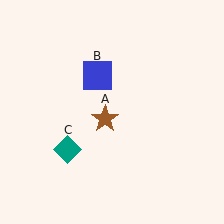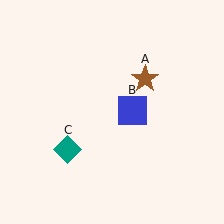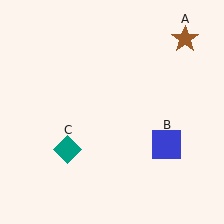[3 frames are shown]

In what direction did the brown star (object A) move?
The brown star (object A) moved up and to the right.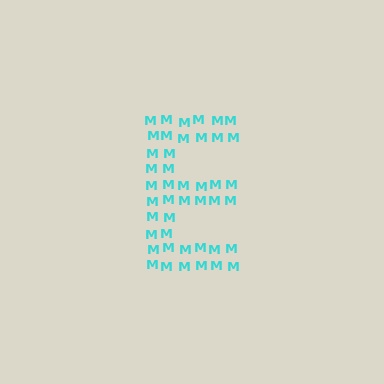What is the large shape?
The large shape is the letter E.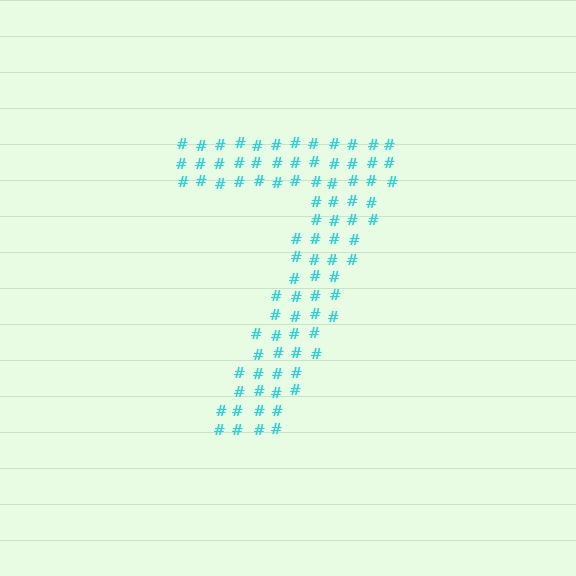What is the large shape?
The large shape is the digit 7.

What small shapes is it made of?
It is made of small hash symbols.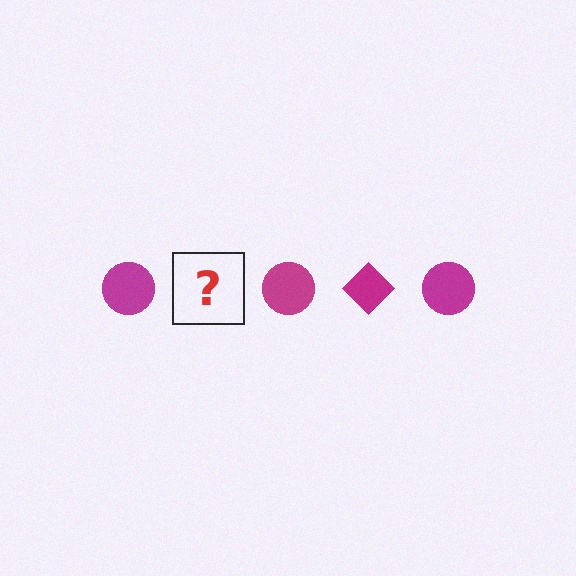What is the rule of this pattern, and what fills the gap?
The rule is that the pattern cycles through circle, diamond shapes in magenta. The gap should be filled with a magenta diamond.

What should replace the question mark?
The question mark should be replaced with a magenta diamond.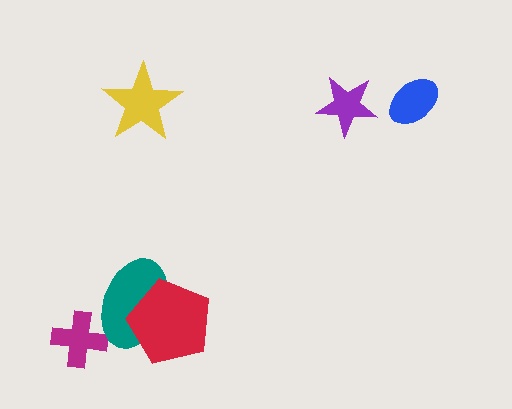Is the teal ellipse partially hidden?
Yes, it is partially covered by another shape.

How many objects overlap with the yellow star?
0 objects overlap with the yellow star.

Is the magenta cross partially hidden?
Yes, it is partially covered by another shape.